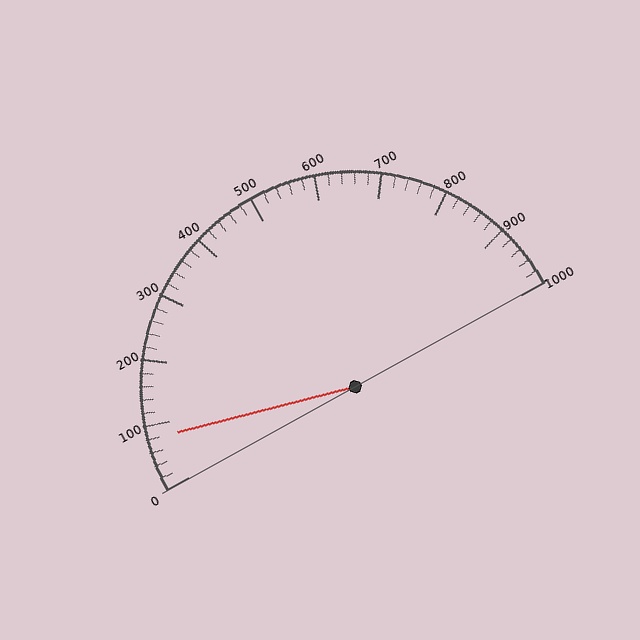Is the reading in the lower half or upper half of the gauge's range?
The reading is in the lower half of the range (0 to 1000).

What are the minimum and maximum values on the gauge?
The gauge ranges from 0 to 1000.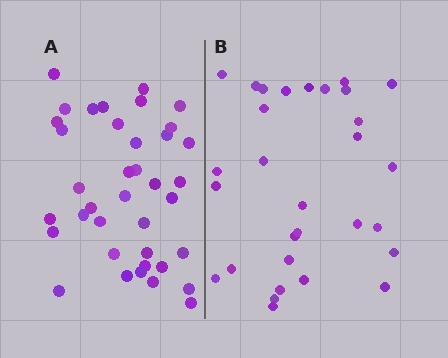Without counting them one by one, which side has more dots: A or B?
Region A (the left region) has more dots.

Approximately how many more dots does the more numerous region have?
Region A has roughly 8 or so more dots than region B.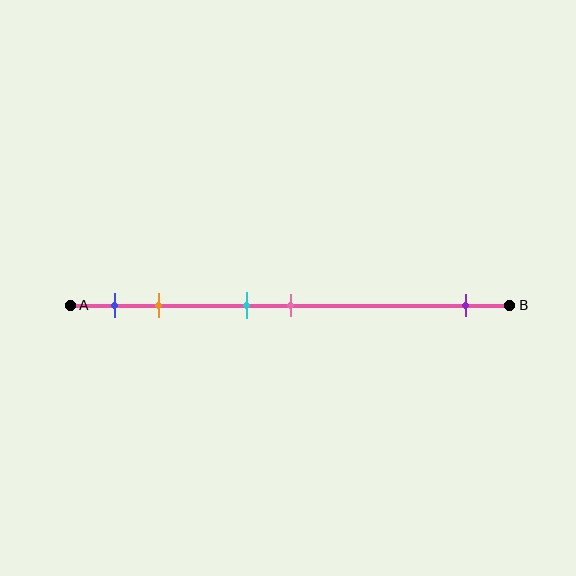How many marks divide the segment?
There are 5 marks dividing the segment.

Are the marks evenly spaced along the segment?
No, the marks are not evenly spaced.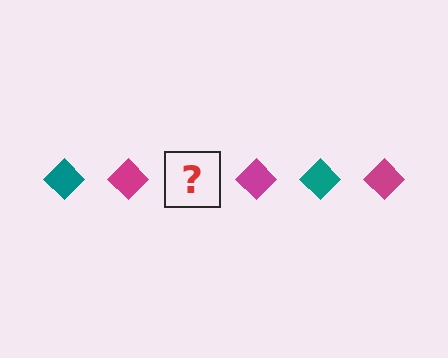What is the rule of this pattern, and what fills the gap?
The rule is that the pattern cycles through teal, magenta diamonds. The gap should be filled with a teal diamond.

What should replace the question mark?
The question mark should be replaced with a teal diamond.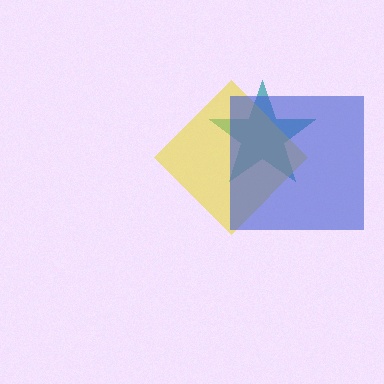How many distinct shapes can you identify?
There are 3 distinct shapes: a teal star, a yellow diamond, a blue square.